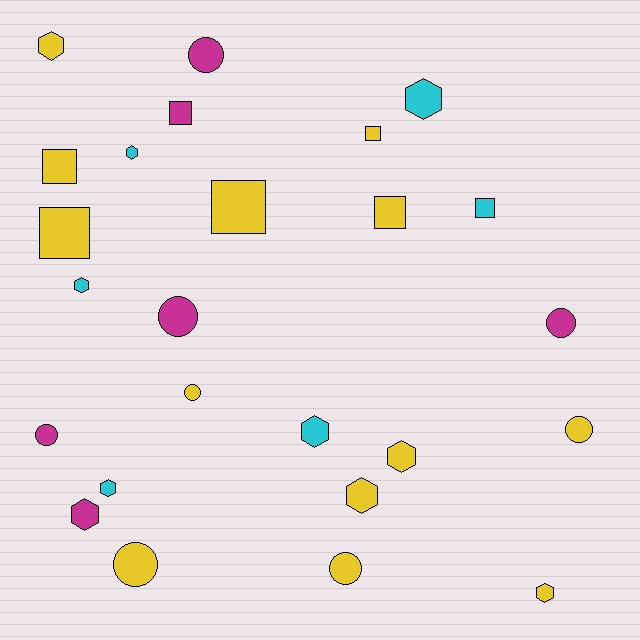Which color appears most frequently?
Yellow, with 13 objects.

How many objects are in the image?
There are 25 objects.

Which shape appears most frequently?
Hexagon, with 10 objects.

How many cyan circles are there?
There are no cyan circles.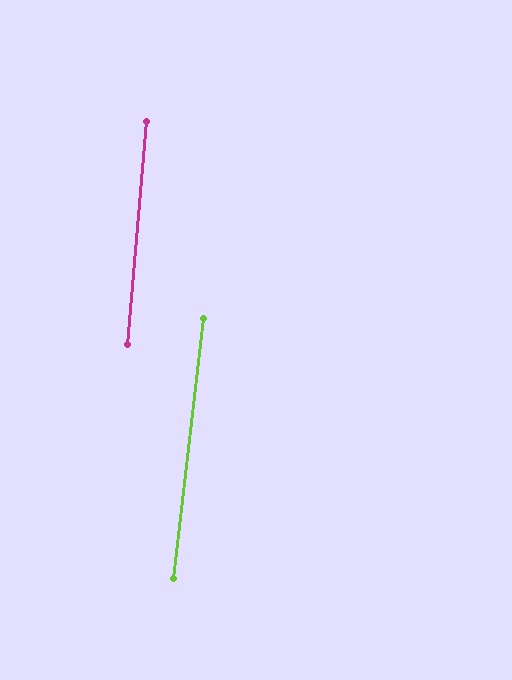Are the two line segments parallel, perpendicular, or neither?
Parallel — their directions differ by only 1.9°.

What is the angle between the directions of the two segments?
Approximately 2 degrees.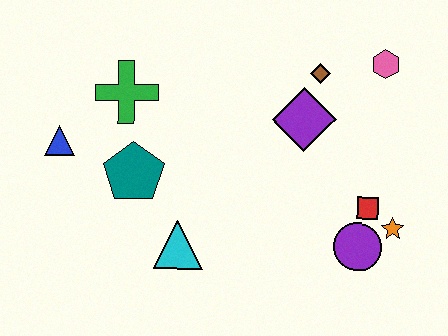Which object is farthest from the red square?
The blue triangle is farthest from the red square.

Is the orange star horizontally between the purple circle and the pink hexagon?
No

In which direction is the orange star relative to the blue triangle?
The orange star is to the right of the blue triangle.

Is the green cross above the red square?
Yes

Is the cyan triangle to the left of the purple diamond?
Yes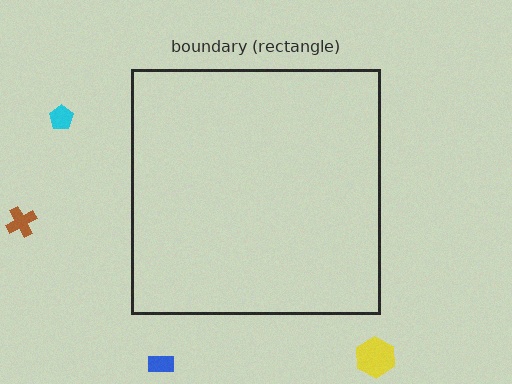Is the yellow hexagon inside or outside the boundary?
Outside.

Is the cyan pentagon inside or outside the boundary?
Outside.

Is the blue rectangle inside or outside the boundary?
Outside.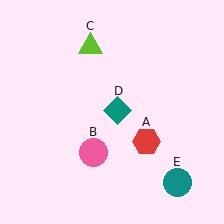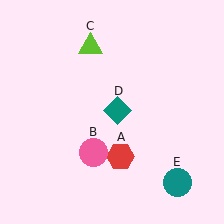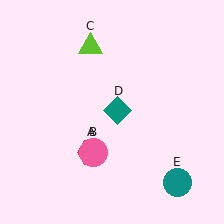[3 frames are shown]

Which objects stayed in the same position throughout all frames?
Pink circle (object B) and lime triangle (object C) and teal diamond (object D) and teal circle (object E) remained stationary.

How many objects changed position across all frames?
1 object changed position: red hexagon (object A).